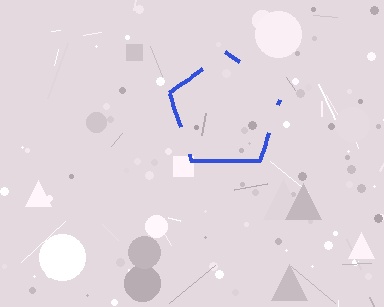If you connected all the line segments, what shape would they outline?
They would outline a pentagon.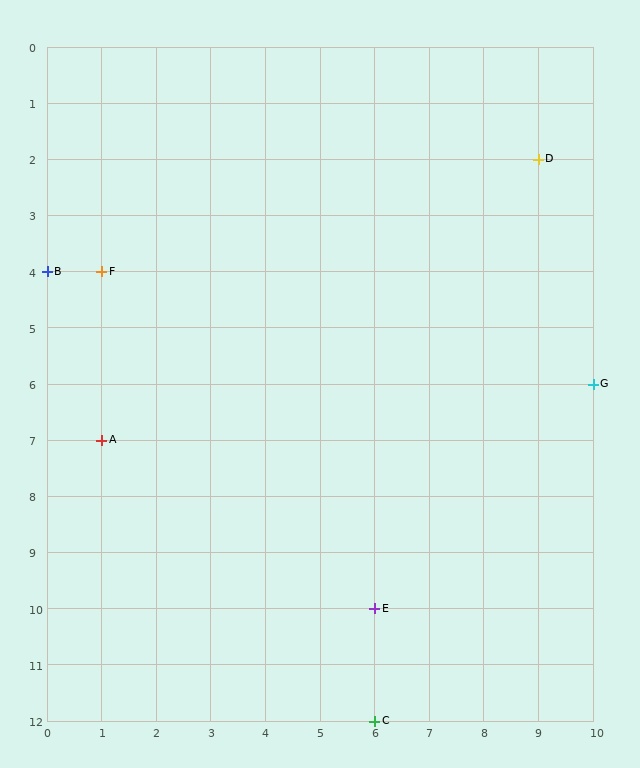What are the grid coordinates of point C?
Point C is at grid coordinates (6, 12).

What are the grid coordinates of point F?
Point F is at grid coordinates (1, 4).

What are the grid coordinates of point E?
Point E is at grid coordinates (6, 10).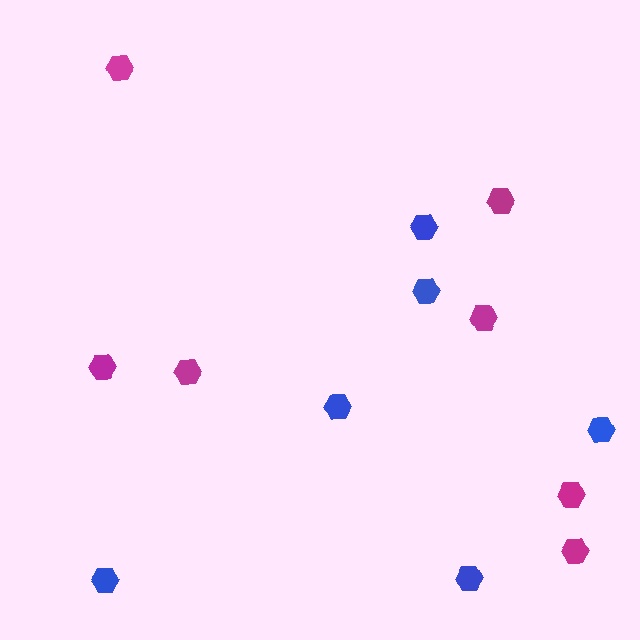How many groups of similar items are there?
There are 2 groups: one group of blue hexagons (6) and one group of magenta hexagons (7).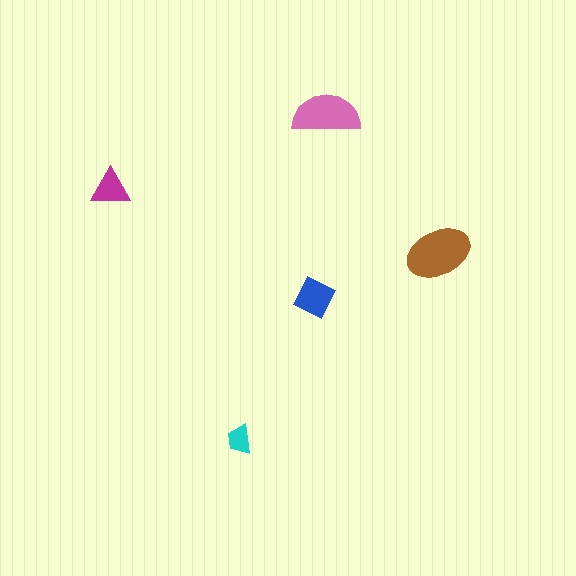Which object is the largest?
The brown ellipse.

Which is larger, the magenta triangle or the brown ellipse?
The brown ellipse.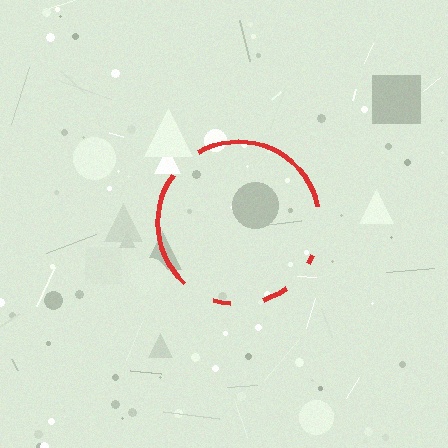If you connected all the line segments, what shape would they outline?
They would outline a circle.